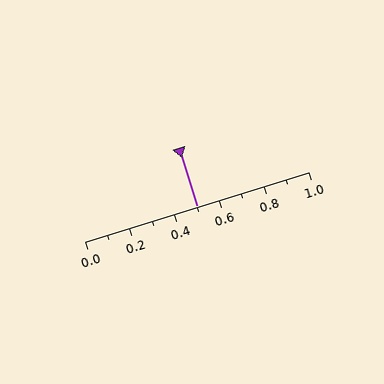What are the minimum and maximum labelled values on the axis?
The axis runs from 0.0 to 1.0.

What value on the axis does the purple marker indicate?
The marker indicates approximately 0.5.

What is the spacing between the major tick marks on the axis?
The major ticks are spaced 0.2 apart.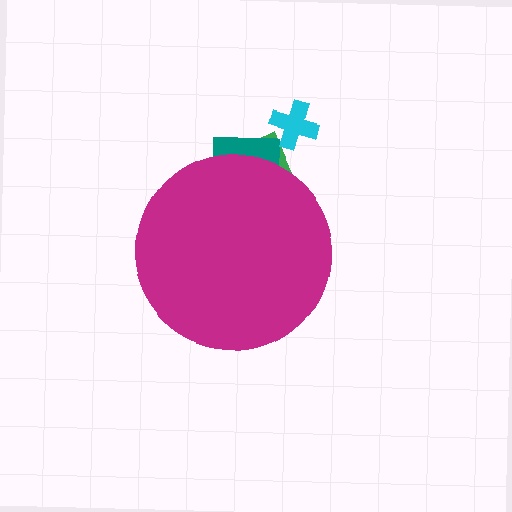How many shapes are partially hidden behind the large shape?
2 shapes are partially hidden.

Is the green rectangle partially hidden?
Yes, the green rectangle is partially hidden behind the magenta circle.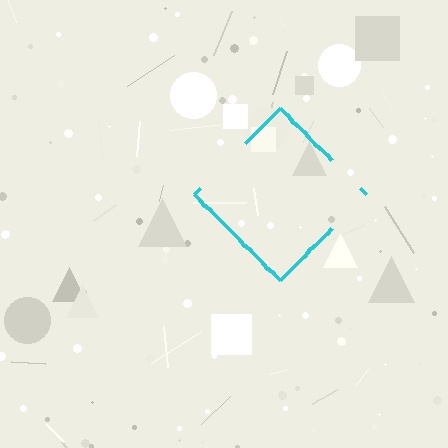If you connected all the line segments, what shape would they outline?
They would outline a diamond.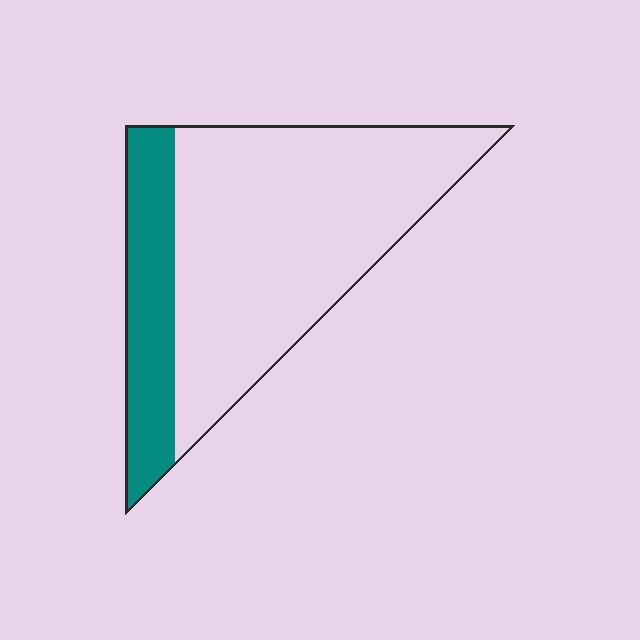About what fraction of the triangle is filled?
About one quarter (1/4).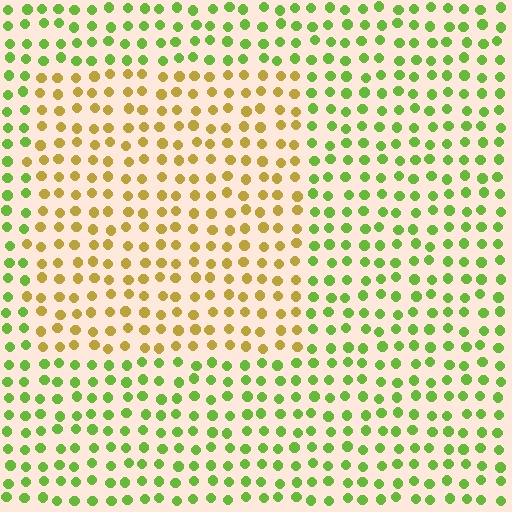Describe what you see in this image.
The image is filled with small lime elements in a uniform arrangement. A rectangle-shaped region is visible where the elements are tinted to a slightly different hue, forming a subtle color boundary.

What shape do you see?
I see a rectangle.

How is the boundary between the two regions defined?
The boundary is defined purely by a slight shift in hue (about 51 degrees). Spacing, size, and orientation are identical on both sides.